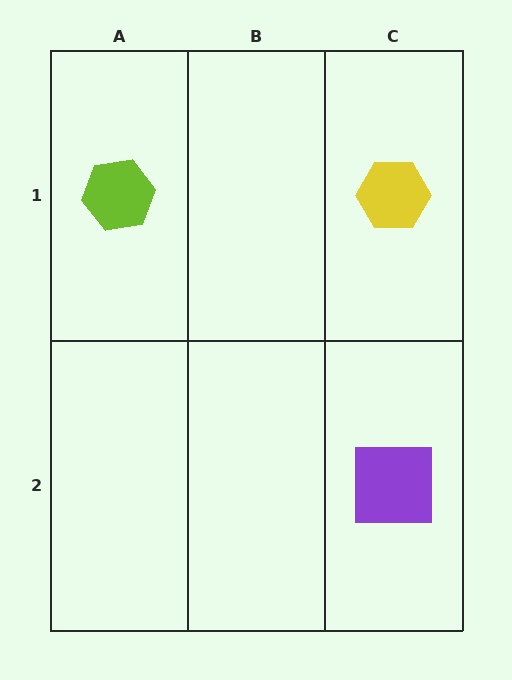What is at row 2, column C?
A purple square.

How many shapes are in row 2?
1 shape.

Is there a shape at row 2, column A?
No, that cell is empty.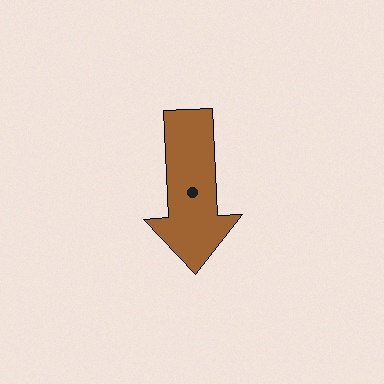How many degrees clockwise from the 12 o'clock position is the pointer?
Approximately 177 degrees.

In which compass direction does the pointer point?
South.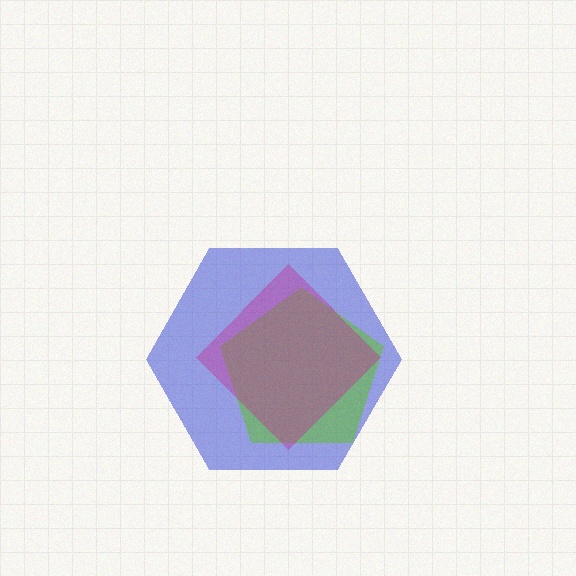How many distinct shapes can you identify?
There are 3 distinct shapes: a blue hexagon, a lime pentagon, a magenta diamond.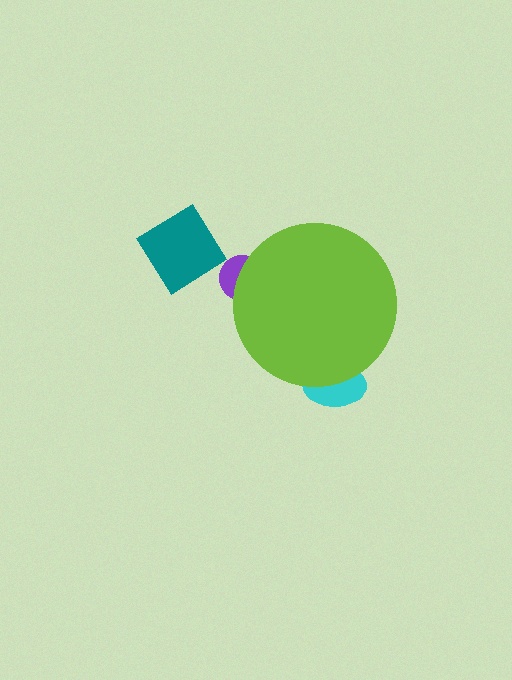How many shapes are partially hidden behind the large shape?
2 shapes are partially hidden.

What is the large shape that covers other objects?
A lime circle.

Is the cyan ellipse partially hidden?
Yes, the cyan ellipse is partially hidden behind the lime circle.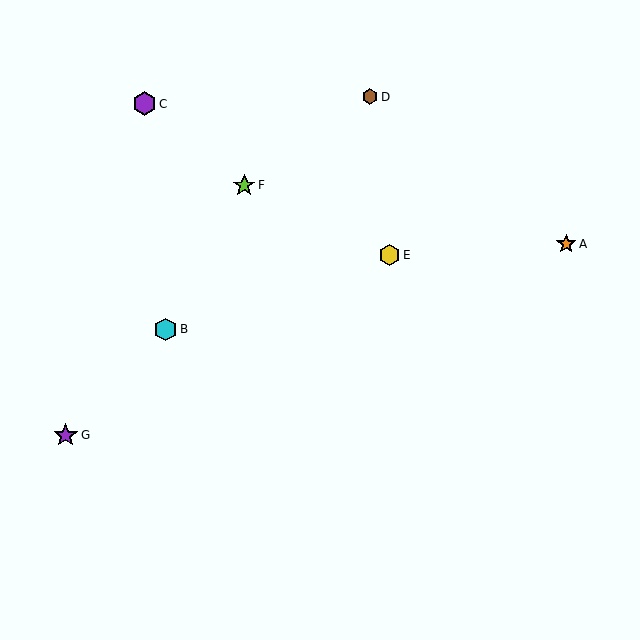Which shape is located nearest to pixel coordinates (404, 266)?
The yellow hexagon (labeled E) at (389, 255) is nearest to that location.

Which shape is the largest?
The purple star (labeled G) is the largest.